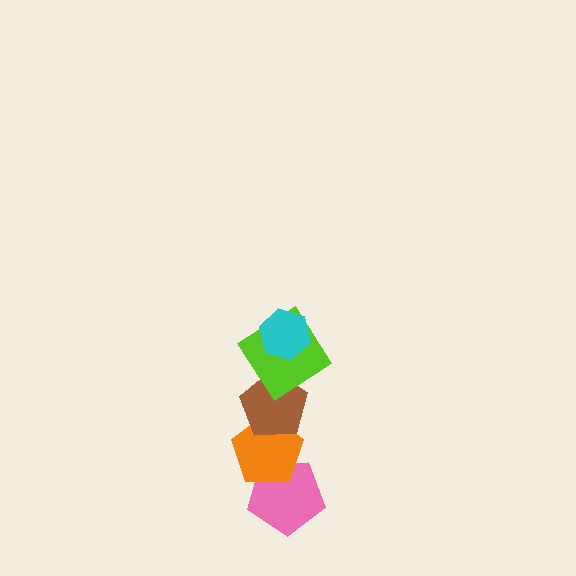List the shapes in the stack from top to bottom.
From top to bottom: the cyan hexagon, the lime diamond, the brown pentagon, the orange pentagon, the pink pentagon.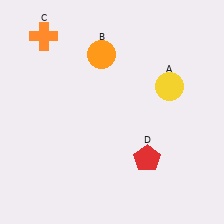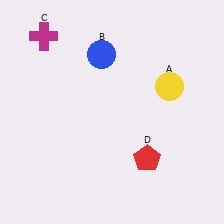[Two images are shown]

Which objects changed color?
B changed from orange to blue. C changed from orange to magenta.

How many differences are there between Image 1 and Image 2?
There are 2 differences between the two images.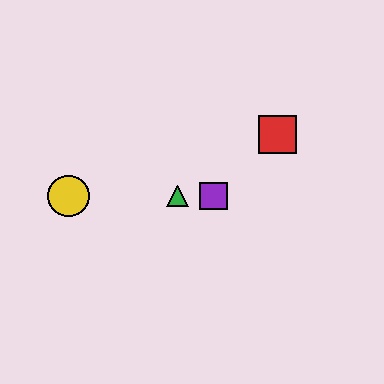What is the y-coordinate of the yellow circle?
The yellow circle is at y≈196.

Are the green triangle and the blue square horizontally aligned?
Yes, both are at y≈196.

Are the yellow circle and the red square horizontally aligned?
No, the yellow circle is at y≈196 and the red square is at y≈134.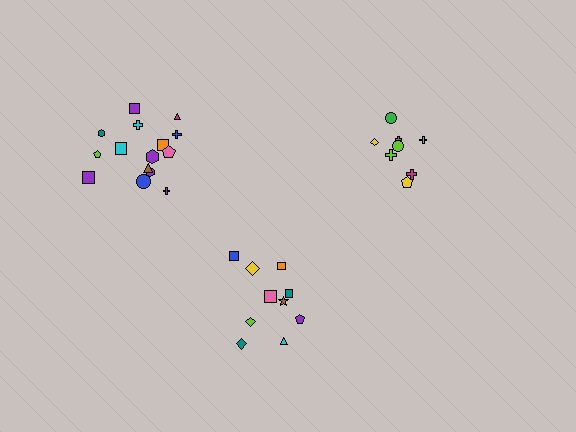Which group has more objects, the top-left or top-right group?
The top-left group.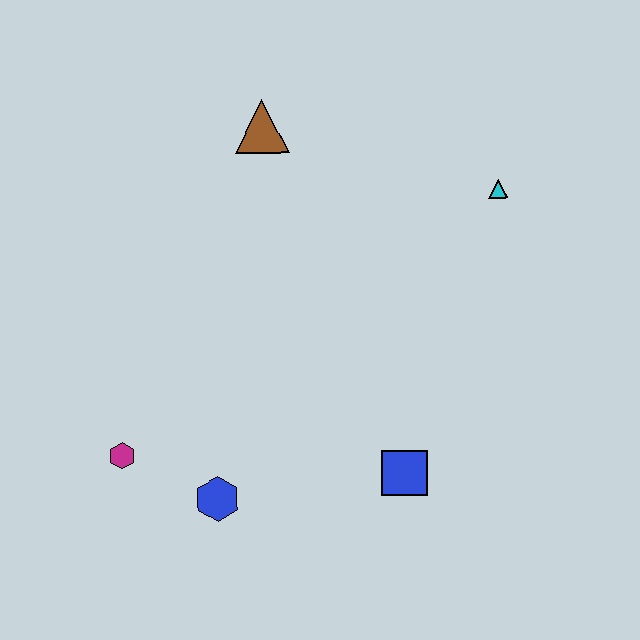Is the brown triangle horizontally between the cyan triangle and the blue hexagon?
Yes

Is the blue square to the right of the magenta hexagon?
Yes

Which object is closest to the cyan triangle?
The brown triangle is closest to the cyan triangle.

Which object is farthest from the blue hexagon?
The cyan triangle is farthest from the blue hexagon.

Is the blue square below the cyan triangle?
Yes